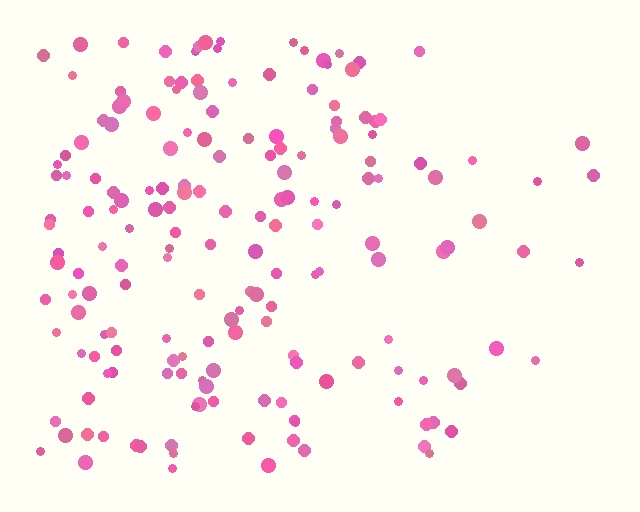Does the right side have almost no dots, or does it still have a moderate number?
Still a moderate number, just noticeably fewer than the left.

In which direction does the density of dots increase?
From right to left, with the left side densest.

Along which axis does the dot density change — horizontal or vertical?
Horizontal.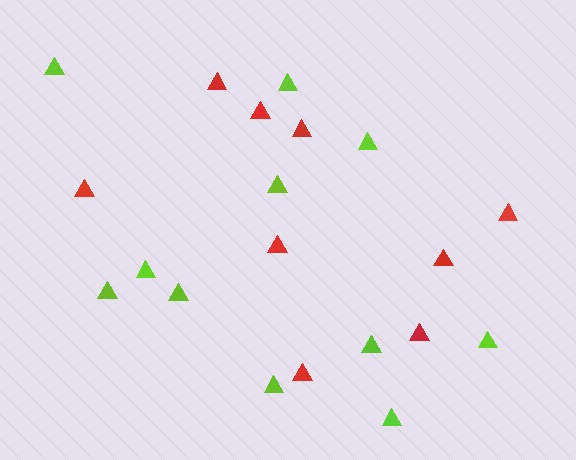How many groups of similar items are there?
There are 2 groups: one group of lime triangles (11) and one group of red triangles (9).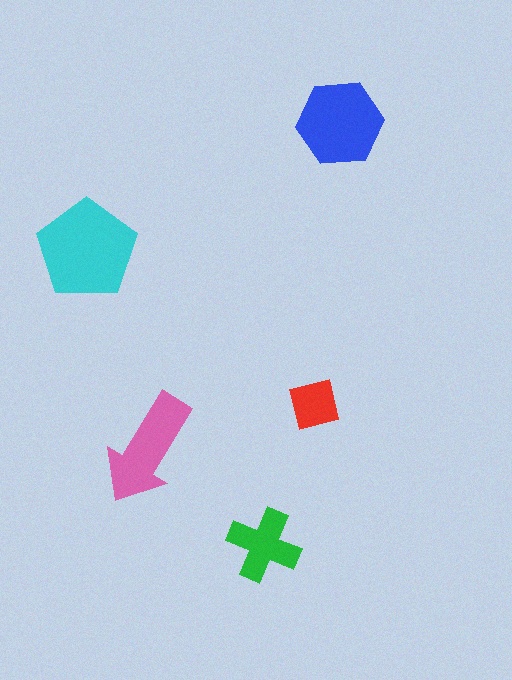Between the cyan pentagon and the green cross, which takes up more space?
The cyan pentagon.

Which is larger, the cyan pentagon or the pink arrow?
The cyan pentagon.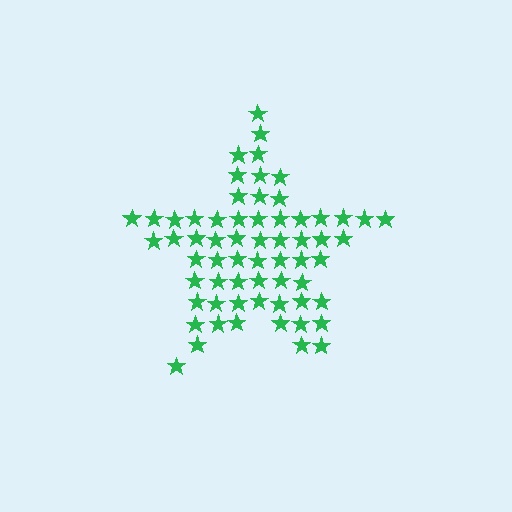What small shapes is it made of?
It is made of small stars.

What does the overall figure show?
The overall figure shows a star.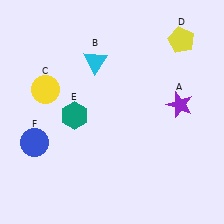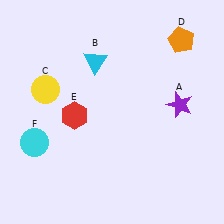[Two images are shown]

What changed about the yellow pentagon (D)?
In Image 1, D is yellow. In Image 2, it changed to orange.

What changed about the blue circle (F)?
In Image 1, F is blue. In Image 2, it changed to cyan.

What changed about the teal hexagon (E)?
In Image 1, E is teal. In Image 2, it changed to red.